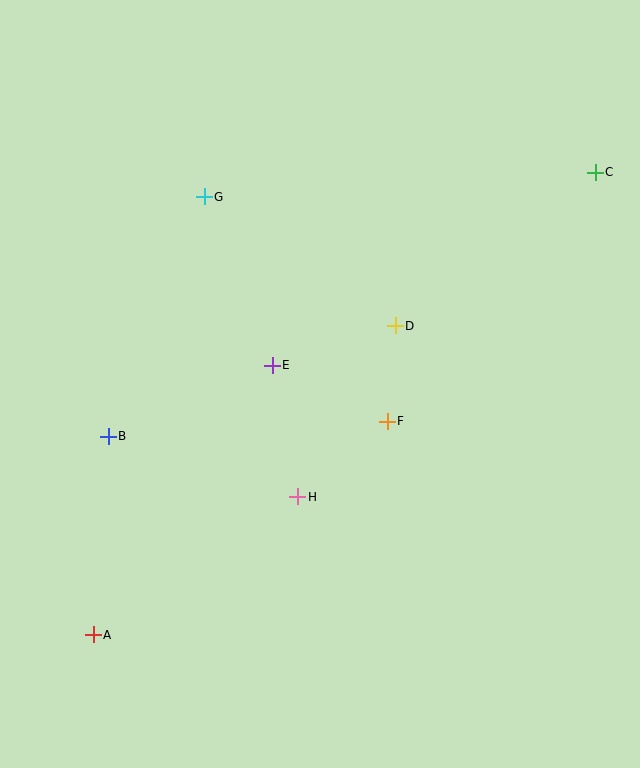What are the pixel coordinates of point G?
Point G is at (204, 197).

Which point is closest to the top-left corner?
Point G is closest to the top-left corner.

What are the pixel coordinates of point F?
Point F is at (387, 421).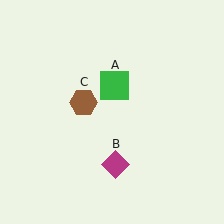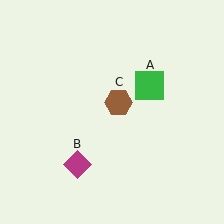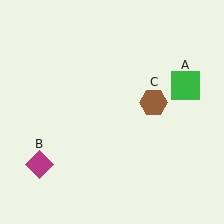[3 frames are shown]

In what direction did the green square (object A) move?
The green square (object A) moved right.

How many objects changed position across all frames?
3 objects changed position: green square (object A), magenta diamond (object B), brown hexagon (object C).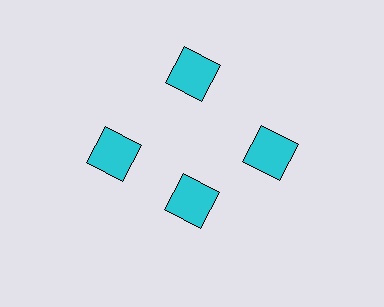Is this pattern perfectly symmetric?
No. The 4 cyan squares are arranged in a ring, but one element near the 6 o'clock position is pulled inward toward the center, breaking the 4-fold rotational symmetry.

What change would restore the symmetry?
The symmetry would be restored by moving it outward, back onto the ring so that all 4 squares sit at equal angles and equal distance from the center.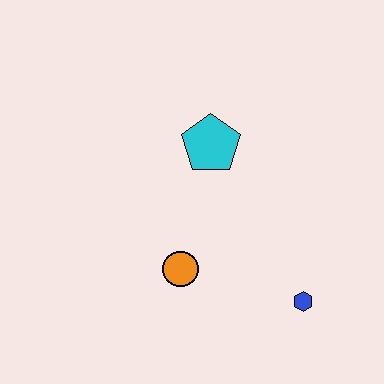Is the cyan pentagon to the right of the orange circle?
Yes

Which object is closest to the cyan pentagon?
The orange circle is closest to the cyan pentagon.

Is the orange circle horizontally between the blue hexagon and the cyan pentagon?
No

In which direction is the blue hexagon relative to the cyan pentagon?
The blue hexagon is below the cyan pentagon.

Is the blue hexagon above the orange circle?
No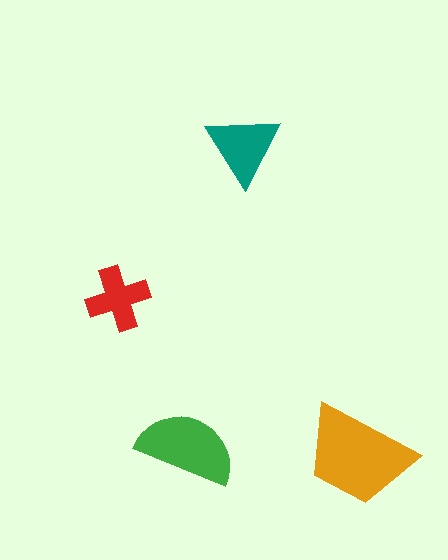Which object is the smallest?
The red cross.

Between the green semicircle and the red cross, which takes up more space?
The green semicircle.